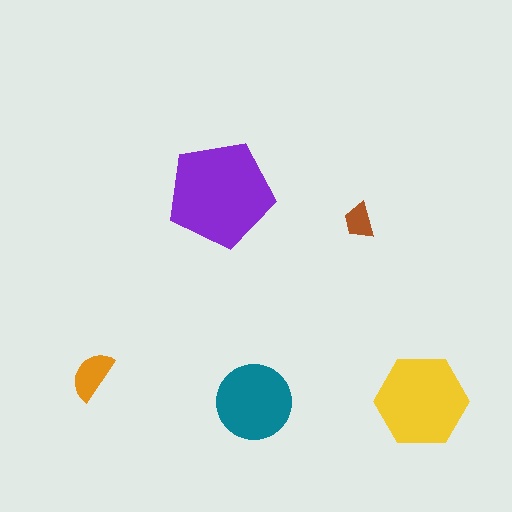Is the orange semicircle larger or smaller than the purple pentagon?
Smaller.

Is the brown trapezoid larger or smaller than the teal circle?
Smaller.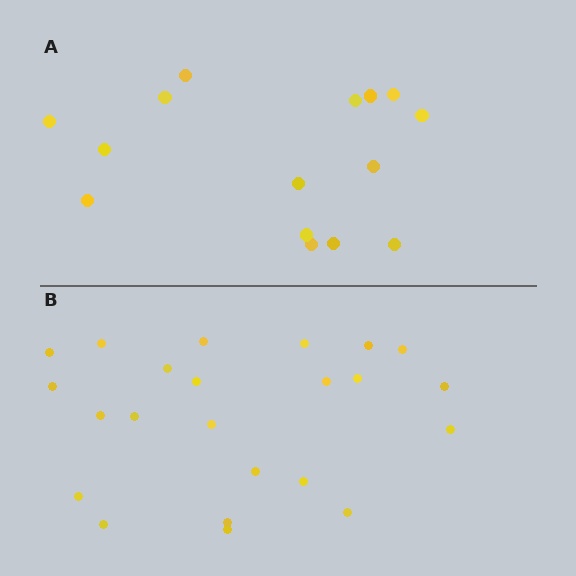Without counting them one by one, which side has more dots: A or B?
Region B (the bottom region) has more dots.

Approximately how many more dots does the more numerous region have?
Region B has roughly 8 or so more dots than region A.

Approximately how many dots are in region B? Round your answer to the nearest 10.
About 20 dots. (The exact count is 23, which rounds to 20.)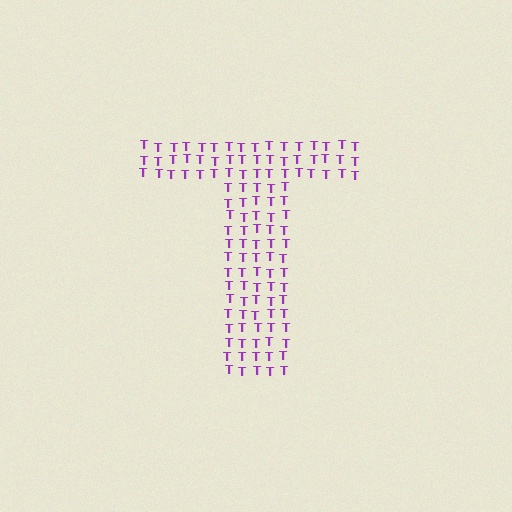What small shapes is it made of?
It is made of small letter T's.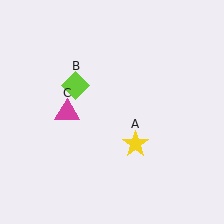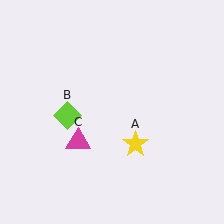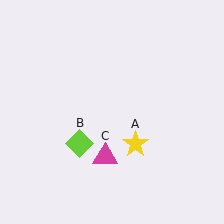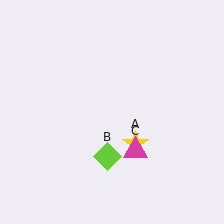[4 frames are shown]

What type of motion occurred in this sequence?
The lime diamond (object B), magenta triangle (object C) rotated counterclockwise around the center of the scene.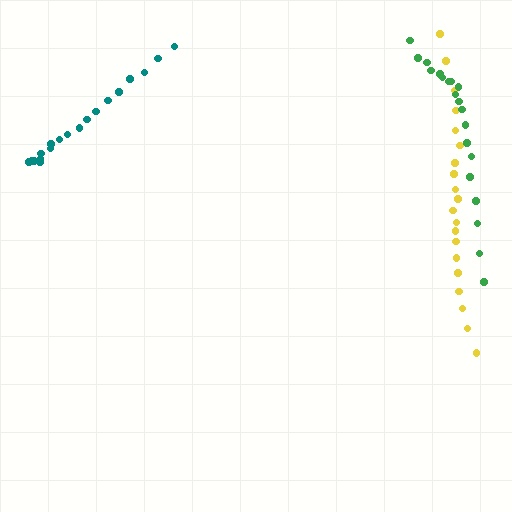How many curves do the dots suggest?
There are 3 distinct paths.